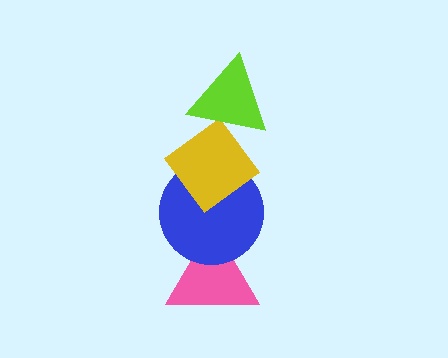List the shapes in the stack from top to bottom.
From top to bottom: the lime triangle, the yellow diamond, the blue circle, the pink triangle.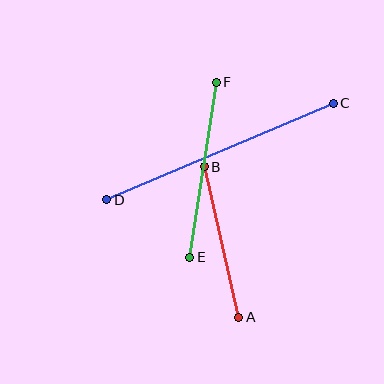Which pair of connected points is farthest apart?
Points C and D are farthest apart.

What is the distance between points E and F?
The distance is approximately 177 pixels.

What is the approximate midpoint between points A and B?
The midpoint is at approximately (221, 242) pixels.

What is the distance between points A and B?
The distance is approximately 155 pixels.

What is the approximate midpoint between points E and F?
The midpoint is at approximately (203, 170) pixels.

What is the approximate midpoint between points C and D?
The midpoint is at approximately (220, 151) pixels.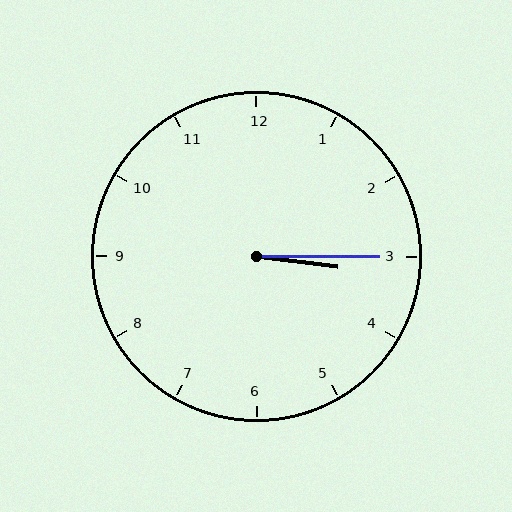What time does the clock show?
3:15.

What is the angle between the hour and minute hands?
Approximately 8 degrees.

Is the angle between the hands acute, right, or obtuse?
It is acute.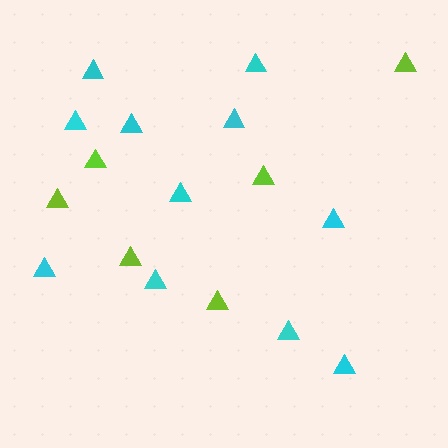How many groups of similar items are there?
There are 2 groups: one group of lime triangles (6) and one group of cyan triangles (11).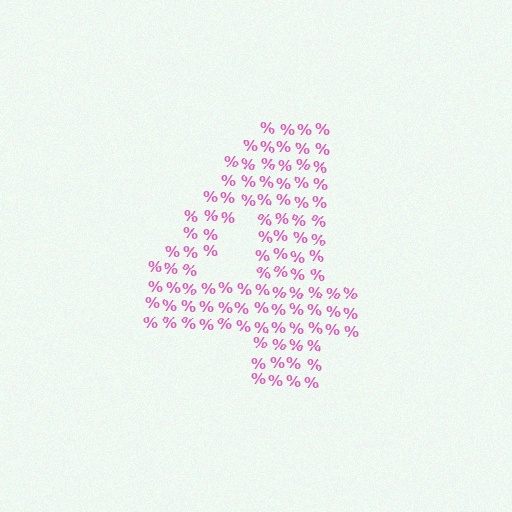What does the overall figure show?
The overall figure shows the digit 4.